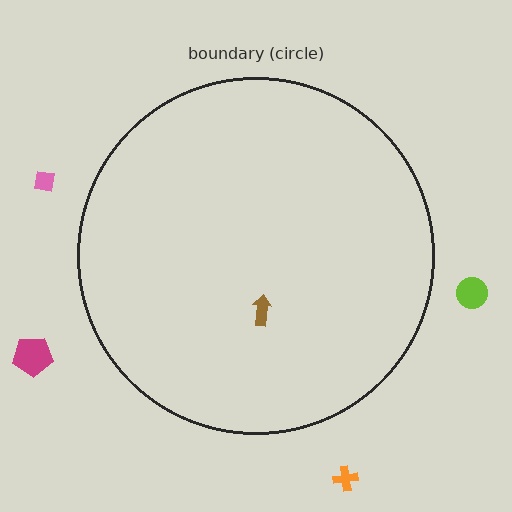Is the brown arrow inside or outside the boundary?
Inside.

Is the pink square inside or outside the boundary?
Outside.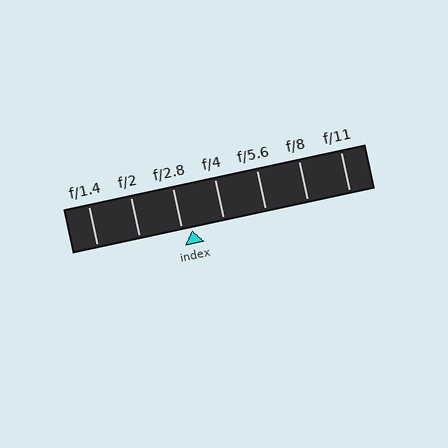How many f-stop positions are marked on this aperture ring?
There are 7 f-stop positions marked.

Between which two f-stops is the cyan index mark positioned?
The index mark is between f/2.8 and f/4.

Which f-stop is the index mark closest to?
The index mark is closest to f/2.8.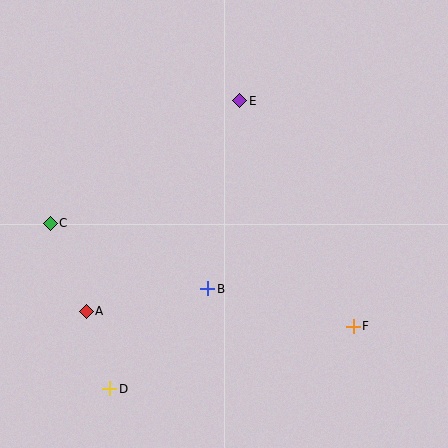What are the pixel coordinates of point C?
Point C is at (50, 223).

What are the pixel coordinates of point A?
Point A is at (86, 311).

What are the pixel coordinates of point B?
Point B is at (208, 289).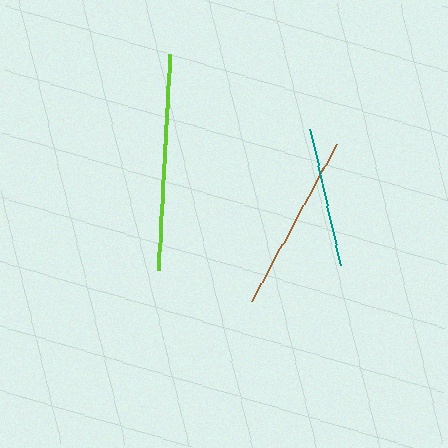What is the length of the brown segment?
The brown segment is approximately 178 pixels long.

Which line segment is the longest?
The lime line is the longest at approximately 216 pixels.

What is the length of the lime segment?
The lime segment is approximately 216 pixels long.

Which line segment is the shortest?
The teal line is the shortest at approximately 139 pixels.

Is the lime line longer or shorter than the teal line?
The lime line is longer than the teal line.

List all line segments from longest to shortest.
From longest to shortest: lime, brown, teal.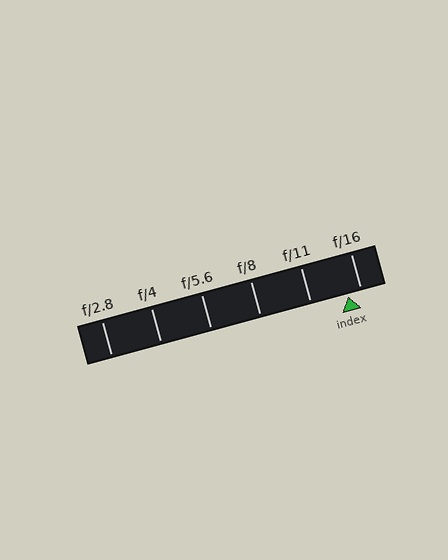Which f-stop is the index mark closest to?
The index mark is closest to f/16.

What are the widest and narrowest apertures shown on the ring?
The widest aperture shown is f/2.8 and the narrowest is f/16.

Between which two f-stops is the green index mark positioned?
The index mark is between f/11 and f/16.